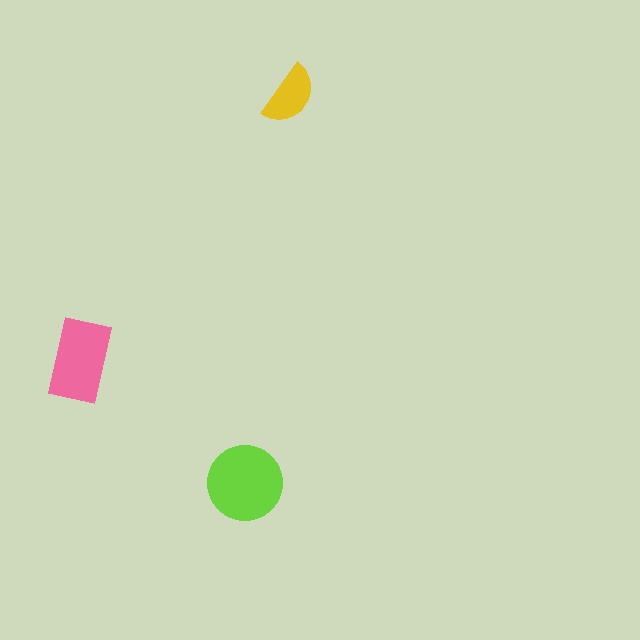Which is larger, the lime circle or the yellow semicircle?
The lime circle.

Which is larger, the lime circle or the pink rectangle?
The lime circle.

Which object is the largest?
The lime circle.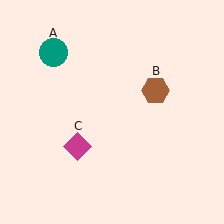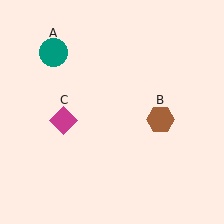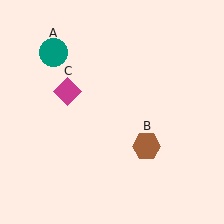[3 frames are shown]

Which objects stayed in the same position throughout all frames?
Teal circle (object A) remained stationary.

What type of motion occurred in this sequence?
The brown hexagon (object B), magenta diamond (object C) rotated clockwise around the center of the scene.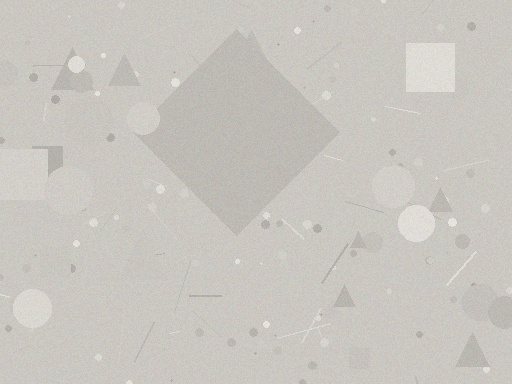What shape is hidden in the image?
A diamond is hidden in the image.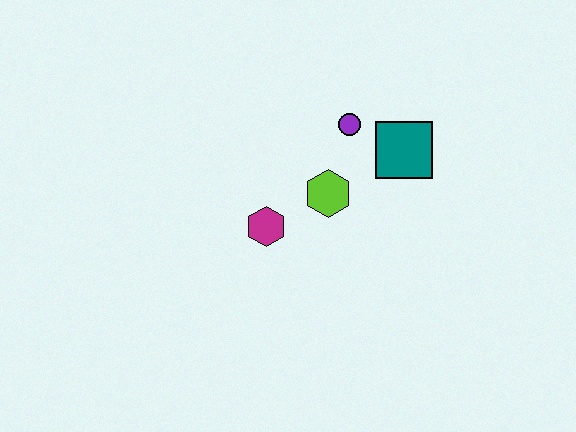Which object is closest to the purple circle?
The teal square is closest to the purple circle.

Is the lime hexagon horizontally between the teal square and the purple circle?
No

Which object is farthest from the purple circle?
The magenta hexagon is farthest from the purple circle.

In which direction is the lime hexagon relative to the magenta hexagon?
The lime hexagon is to the right of the magenta hexagon.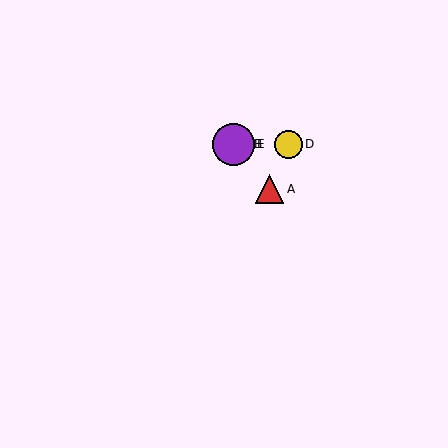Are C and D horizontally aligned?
Yes, both are at y≈144.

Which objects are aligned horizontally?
Objects B, C, D, E are aligned horizontally.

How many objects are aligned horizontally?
4 objects (B, C, D, E) are aligned horizontally.